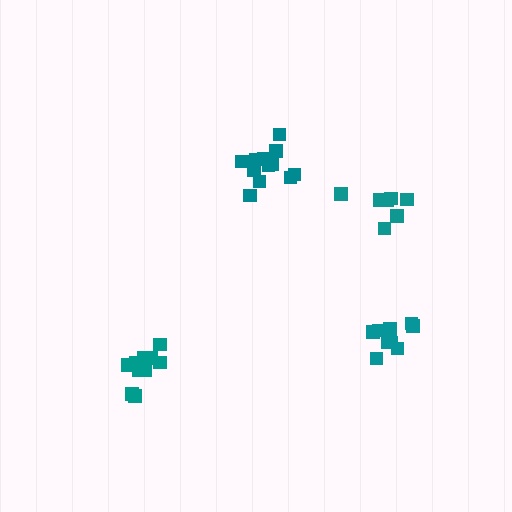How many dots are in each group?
Group 1: 12 dots, Group 2: 11 dots, Group 3: 11 dots, Group 4: 7 dots (41 total).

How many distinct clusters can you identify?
There are 4 distinct clusters.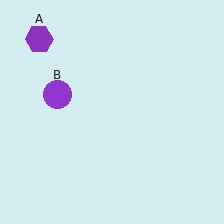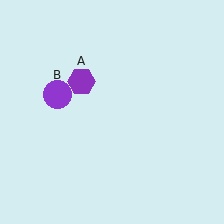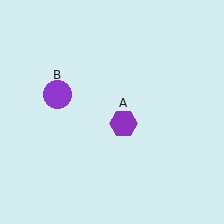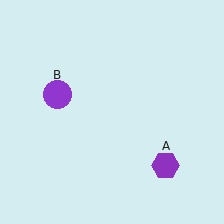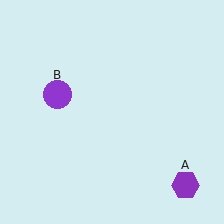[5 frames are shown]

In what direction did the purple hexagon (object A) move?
The purple hexagon (object A) moved down and to the right.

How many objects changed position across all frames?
1 object changed position: purple hexagon (object A).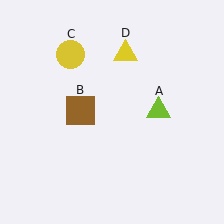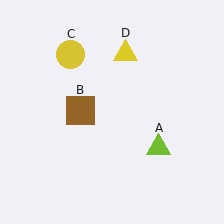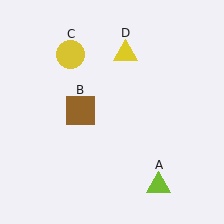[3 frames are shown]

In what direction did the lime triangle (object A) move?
The lime triangle (object A) moved down.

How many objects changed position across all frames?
1 object changed position: lime triangle (object A).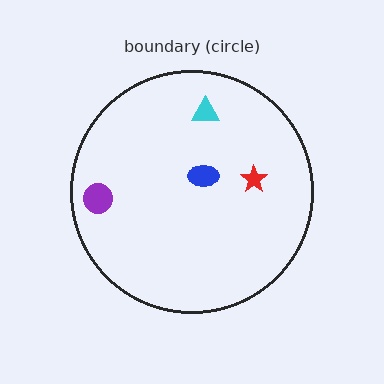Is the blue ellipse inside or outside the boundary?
Inside.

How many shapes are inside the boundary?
4 inside, 0 outside.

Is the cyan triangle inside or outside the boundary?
Inside.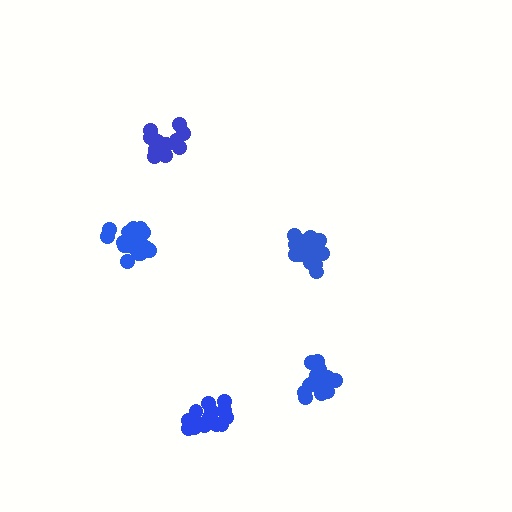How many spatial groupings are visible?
There are 5 spatial groupings.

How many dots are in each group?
Group 1: 16 dots, Group 2: 19 dots, Group 3: 19 dots, Group 4: 19 dots, Group 5: 13 dots (86 total).